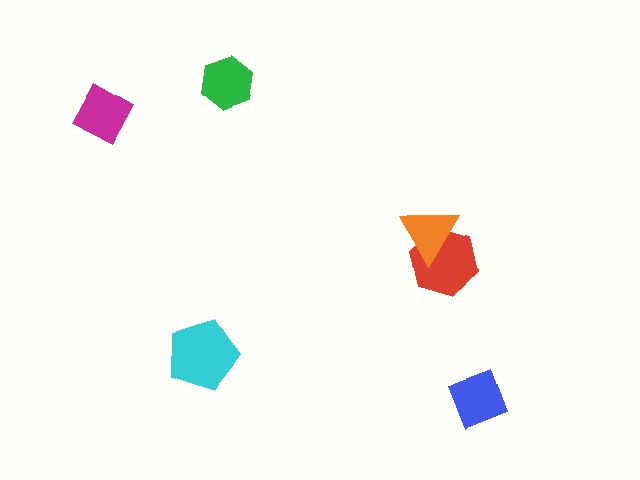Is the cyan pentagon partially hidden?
No, no other shape covers it.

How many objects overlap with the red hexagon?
1 object overlaps with the red hexagon.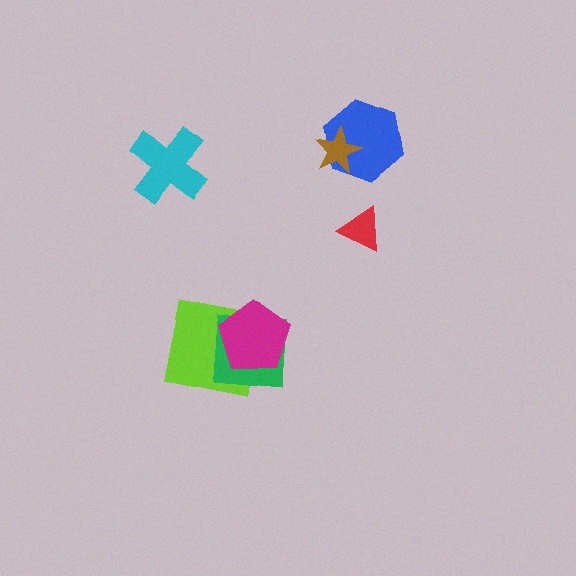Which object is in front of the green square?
The magenta pentagon is in front of the green square.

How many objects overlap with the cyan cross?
0 objects overlap with the cyan cross.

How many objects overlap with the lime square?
2 objects overlap with the lime square.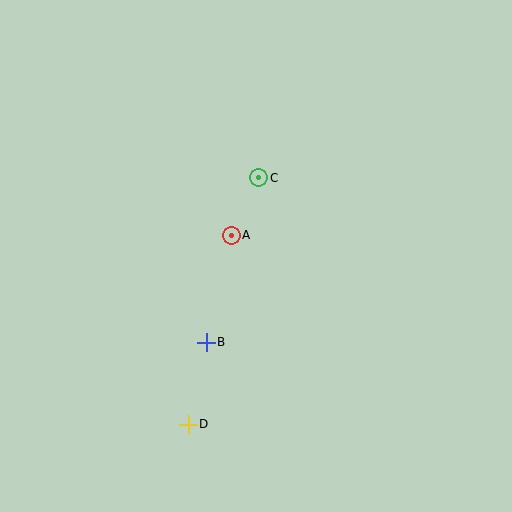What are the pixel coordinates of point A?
Point A is at (231, 235).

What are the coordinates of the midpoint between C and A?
The midpoint between C and A is at (245, 206).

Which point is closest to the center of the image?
Point A at (231, 235) is closest to the center.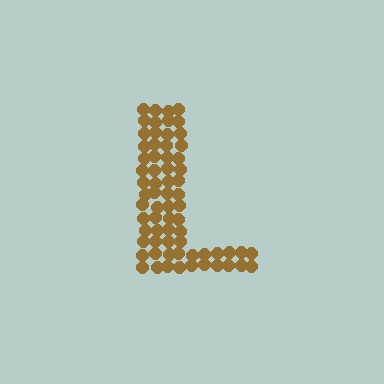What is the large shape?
The large shape is the letter L.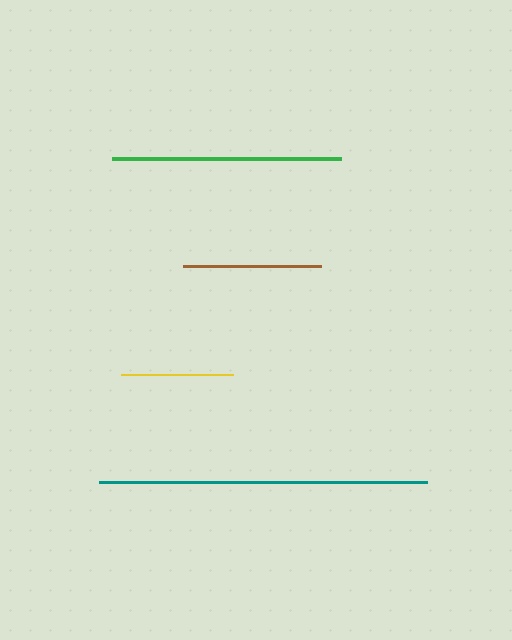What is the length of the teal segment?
The teal segment is approximately 329 pixels long.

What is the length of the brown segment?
The brown segment is approximately 138 pixels long.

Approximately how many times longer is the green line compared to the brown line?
The green line is approximately 1.7 times the length of the brown line.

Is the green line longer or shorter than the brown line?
The green line is longer than the brown line.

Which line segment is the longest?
The teal line is the longest at approximately 329 pixels.